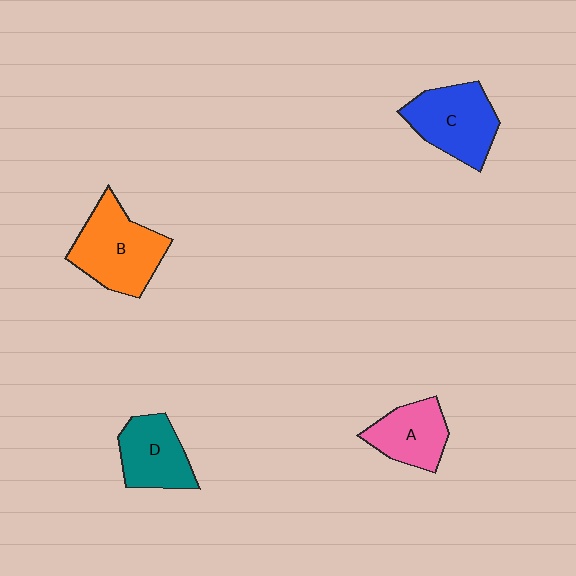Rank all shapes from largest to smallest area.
From largest to smallest: B (orange), C (blue), D (teal), A (pink).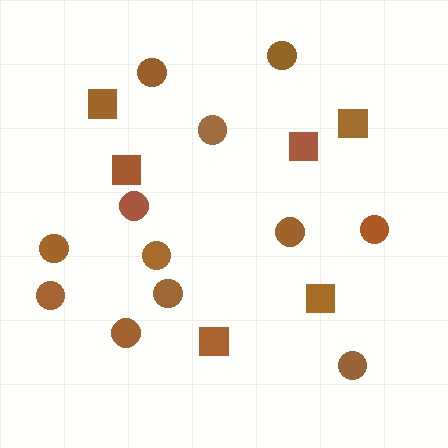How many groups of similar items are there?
There are 2 groups: one group of squares (6) and one group of circles (12).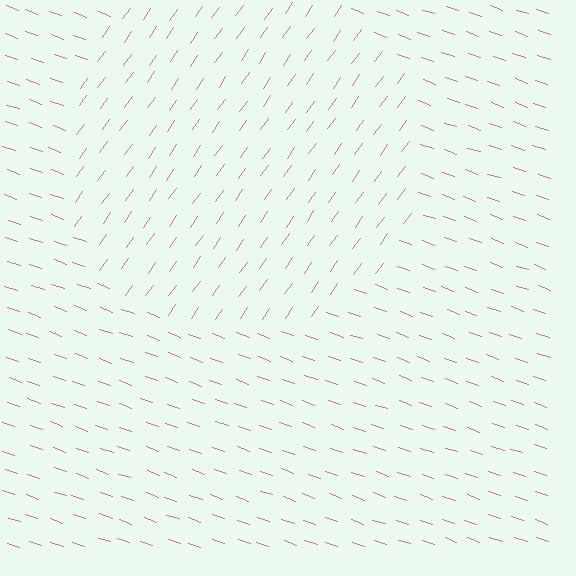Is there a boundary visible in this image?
Yes, there is a texture boundary formed by a change in line orientation.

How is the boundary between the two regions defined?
The boundary is defined purely by a change in line orientation (approximately 75 degrees difference). All lines are the same color and thickness.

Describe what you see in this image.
The image is filled with small pink line segments. A circle region in the image has lines oriented differently from the surrounding lines, creating a visible texture boundary.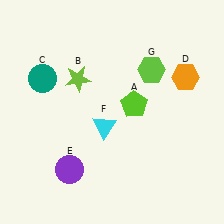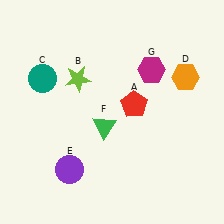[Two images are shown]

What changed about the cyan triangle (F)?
In Image 1, F is cyan. In Image 2, it changed to green.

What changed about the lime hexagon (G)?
In Image 1, G is lime. In Image 2, it changed to magenta.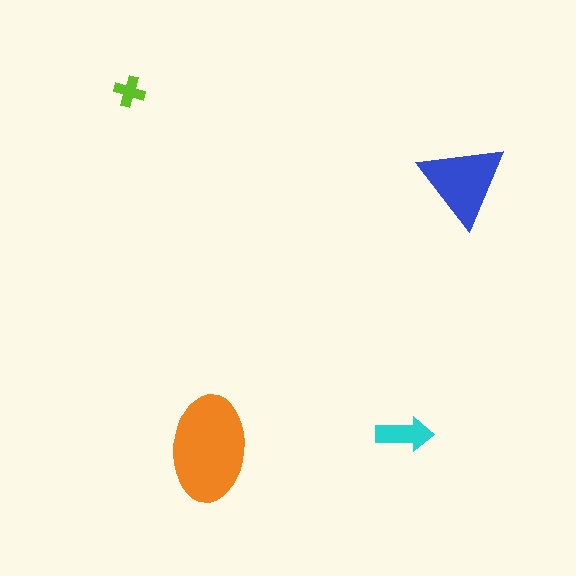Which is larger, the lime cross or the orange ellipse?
The orange ellipse.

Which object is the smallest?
The lime cross.